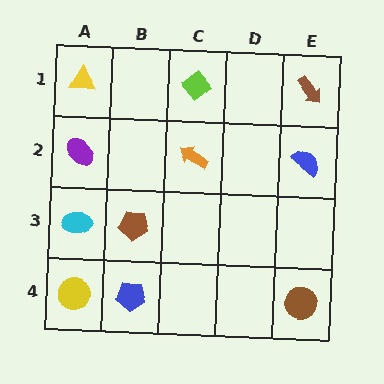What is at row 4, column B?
A blue pentagon.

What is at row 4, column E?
A brown circle.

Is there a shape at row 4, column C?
No, that cell is empty.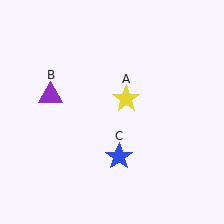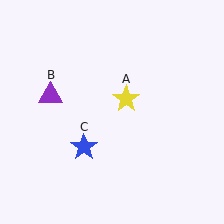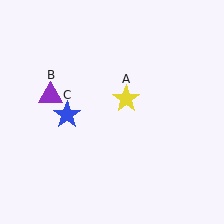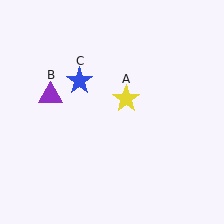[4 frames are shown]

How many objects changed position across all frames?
1 object changed position: blue star (object C).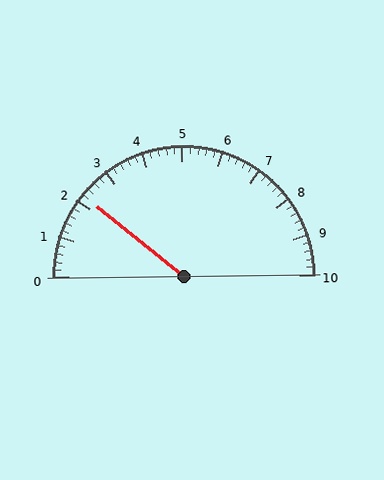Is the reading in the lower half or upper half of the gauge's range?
The reading is in the lower half of the range (0 to 10).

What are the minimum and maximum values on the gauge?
The gauge ranges from 0 to 10.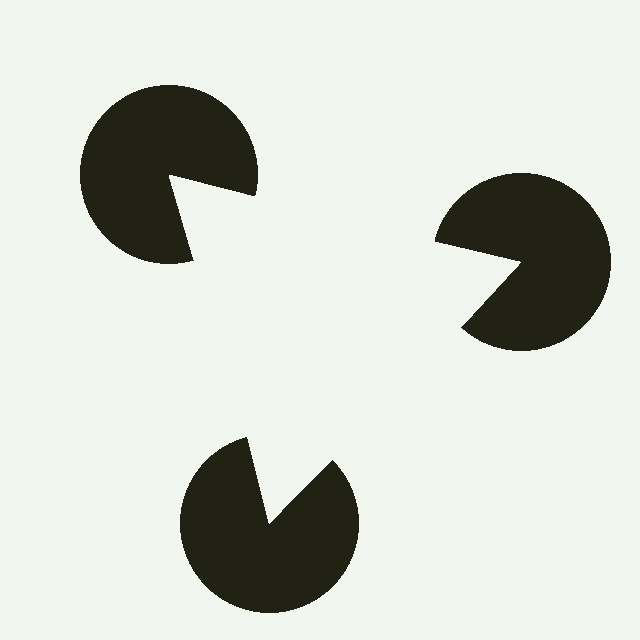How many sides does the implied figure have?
3 sides.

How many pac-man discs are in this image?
There are 3 — one at each vertex of the illusory triangle.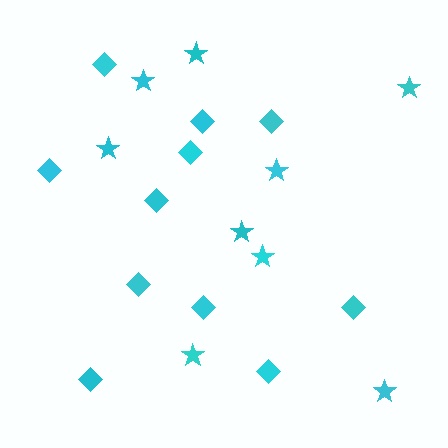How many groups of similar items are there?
There are 2 groups: one group of stars (9) and one group of diamonds (11).